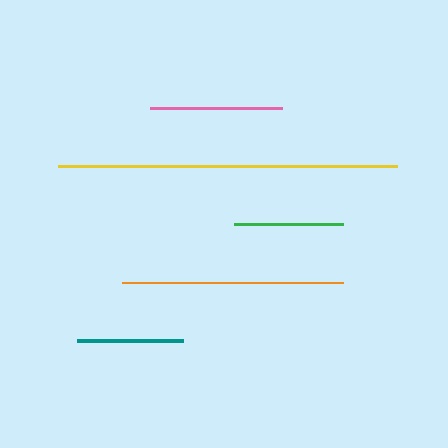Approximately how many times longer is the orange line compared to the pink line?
The orange line is approximately 1.7 times the length of the pink line.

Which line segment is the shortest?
The teal line is the shortest at approximately 106 pixels.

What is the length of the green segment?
The green segment is approximately 109 pixels long.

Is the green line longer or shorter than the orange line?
The orange line is longer than the green line.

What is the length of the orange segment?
The orange segment is approximately 221 pixels long.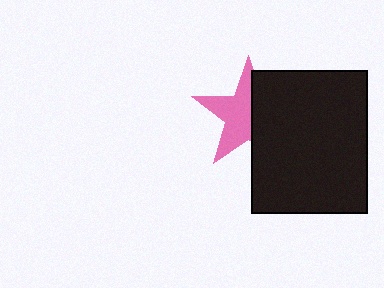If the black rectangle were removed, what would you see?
You would see the complete pink star.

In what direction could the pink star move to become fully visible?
The pink star could move left. That would shift it out from behind the black rectangle entirely.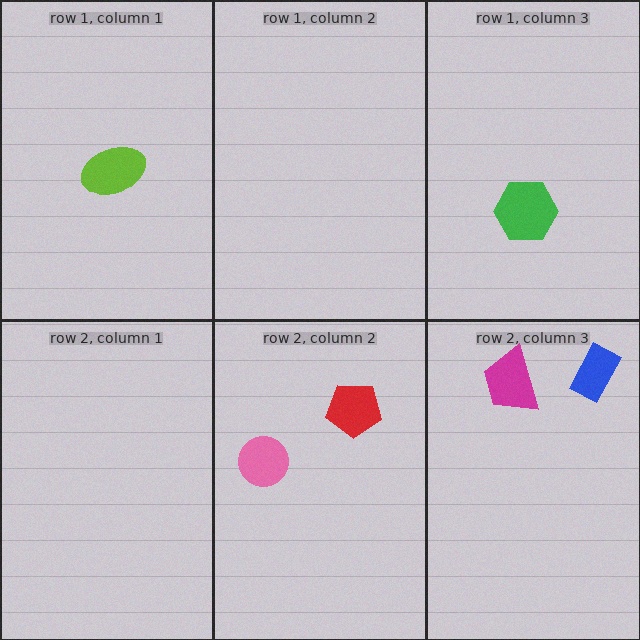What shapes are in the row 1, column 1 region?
The lime ellipse.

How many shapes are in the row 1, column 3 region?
1.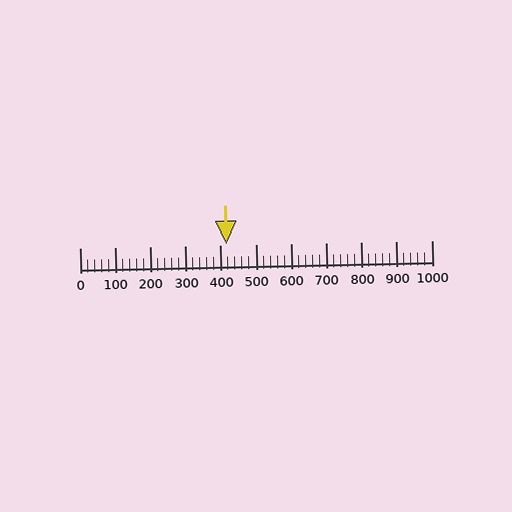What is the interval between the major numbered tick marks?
The major tick marks are spaced 100 units apart.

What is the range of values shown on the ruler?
The ruler shows values from 0 to 1000.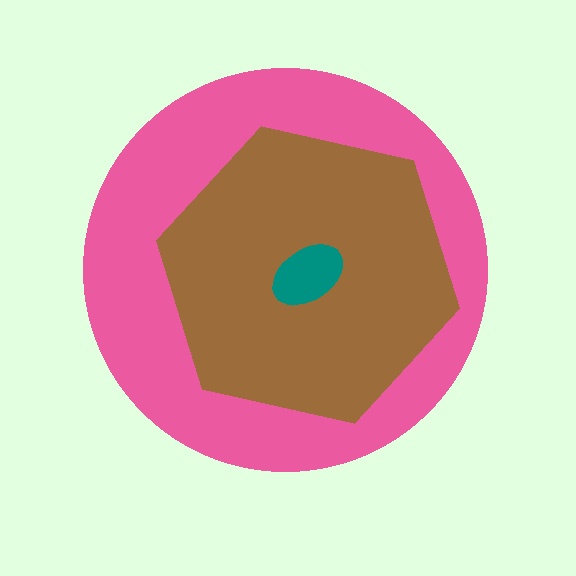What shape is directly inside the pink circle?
The brown hexagon.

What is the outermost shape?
The pink circle.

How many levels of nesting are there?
3.